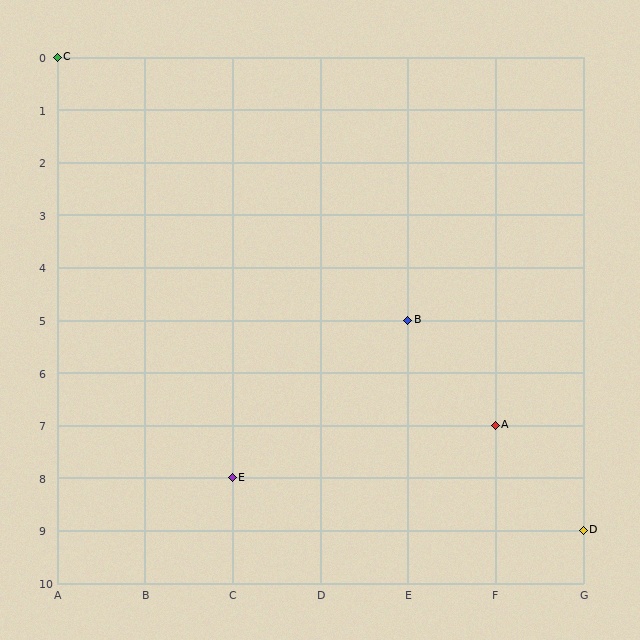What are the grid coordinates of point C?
Point C is at grid coordinates (A, 0).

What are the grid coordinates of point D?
Point D is at grid coordinates (G, 9).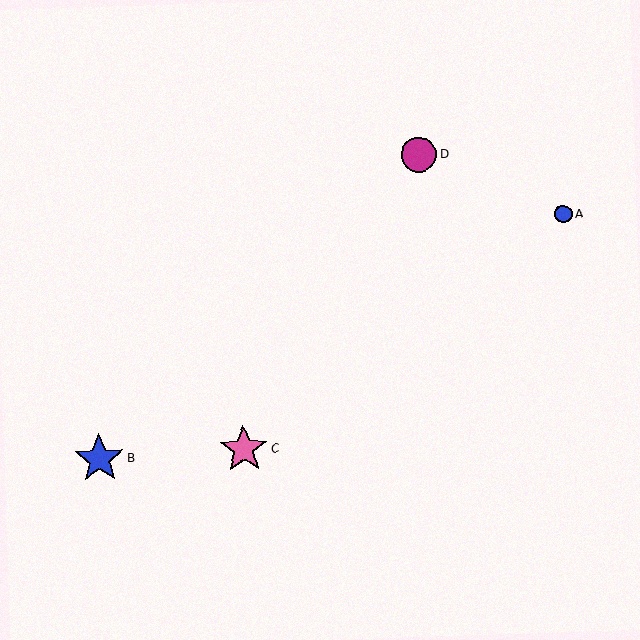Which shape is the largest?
The blue star (labeled B) is the largest.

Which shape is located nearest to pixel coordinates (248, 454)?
The pink star (labeled C) at (244, 449) is nearest to that location.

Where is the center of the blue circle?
The center of the blue circle is at (563, 214).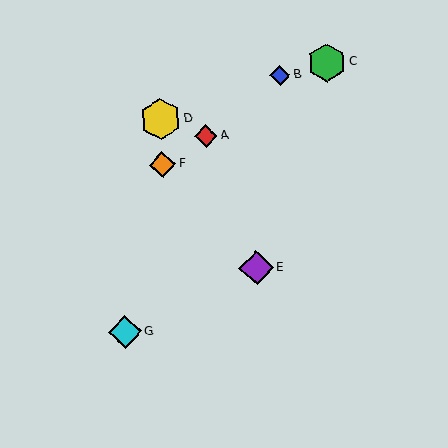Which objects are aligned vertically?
Objects D, F are aligned vertically.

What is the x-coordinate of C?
Object C is at x≈327.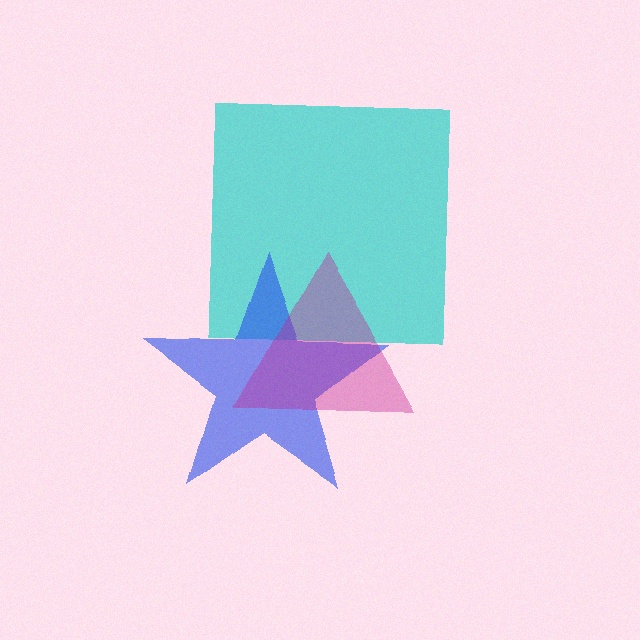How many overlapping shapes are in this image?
There are 3 overlapping shapes in the image.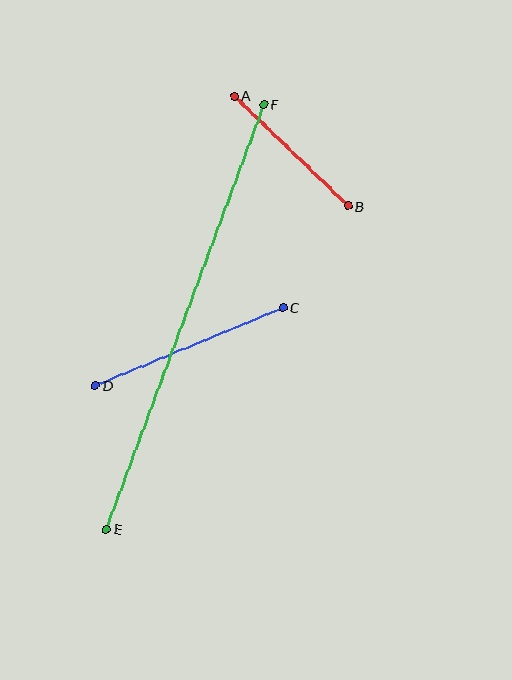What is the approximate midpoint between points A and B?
The midpoint is at approximately (291, 151) pixels.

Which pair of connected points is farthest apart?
Points E and F are farthest apart.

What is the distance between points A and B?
The distance is approximately 158 pixels.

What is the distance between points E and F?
The distance is approximately 453 pixels.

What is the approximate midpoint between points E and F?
The midpoint is at approximately (185, 317) pixels.